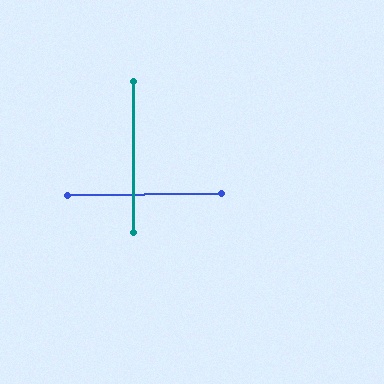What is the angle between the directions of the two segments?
Approximately 89 degrees.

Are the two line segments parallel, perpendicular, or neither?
Perpendicular — they meet at approximately 89°.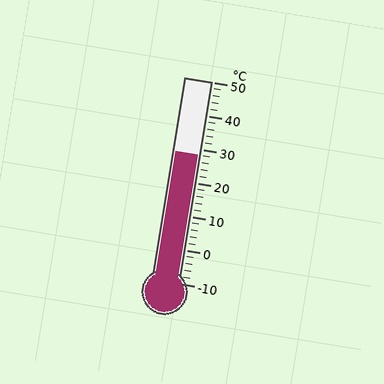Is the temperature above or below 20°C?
The temperature is above 20°C.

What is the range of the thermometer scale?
The thermometer scale ranges from -10°C to 50°C.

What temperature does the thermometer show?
The thermometer shows approximately 28°C.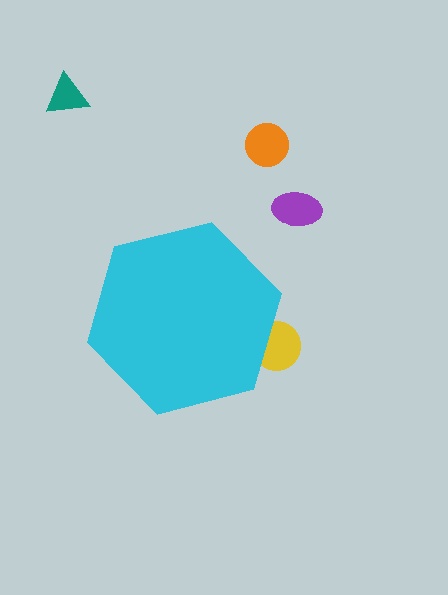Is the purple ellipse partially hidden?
No, the purple ellipse is fully visible.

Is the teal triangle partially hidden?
No, the teal triangle is fully visible.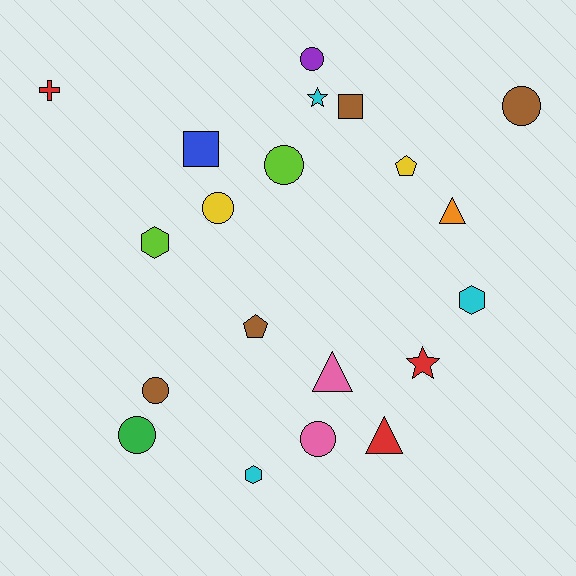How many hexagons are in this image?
There are 3 hexagons.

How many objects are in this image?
There are 20 objects.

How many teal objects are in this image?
There are no teal objects.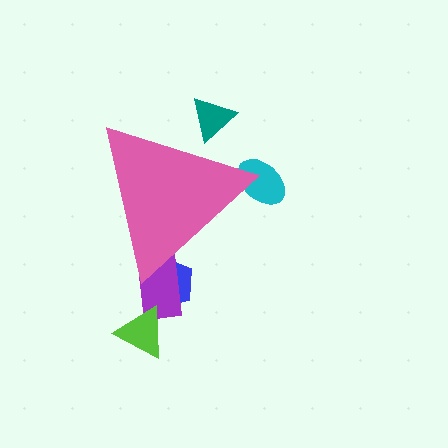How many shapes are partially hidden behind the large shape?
4 shapes are partially hidden.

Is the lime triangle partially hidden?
No, the lime triangle is fully visible.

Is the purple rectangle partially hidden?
Yes, the purple rectangle is partially hidden behind the pink triangle.